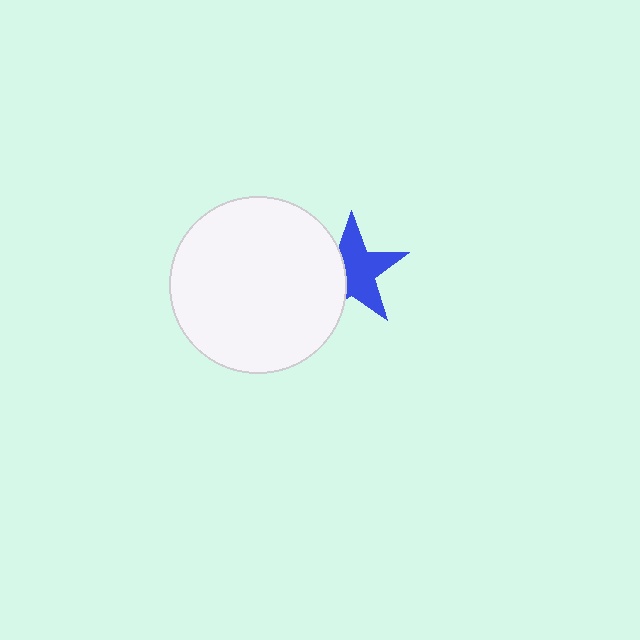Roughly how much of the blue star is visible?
About half of it is visible (roughly 63%).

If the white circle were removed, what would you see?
You would see the complete blue star.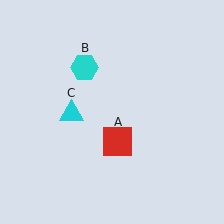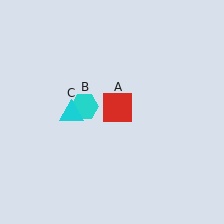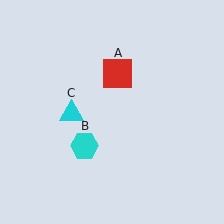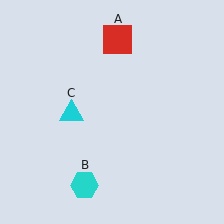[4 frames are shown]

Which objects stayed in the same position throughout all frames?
Cyan triangle (object C) remained stationary.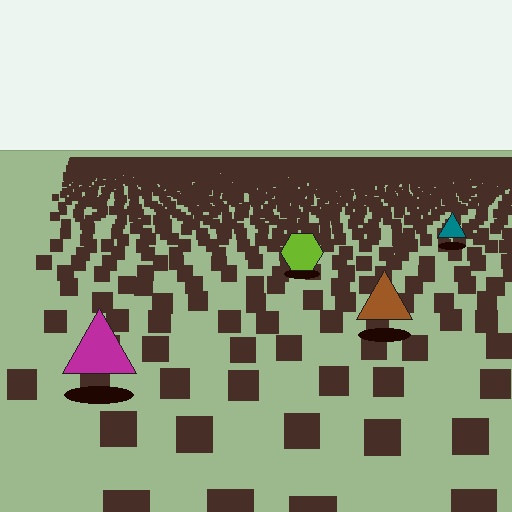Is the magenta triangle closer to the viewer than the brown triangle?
Yes. The magenta triangle is closer — you can tell from the texture gradient: the ground texture is coarser near it.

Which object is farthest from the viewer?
The teal triangle is farthest from the viewer. It appears smaller and the ground texture around it is denser.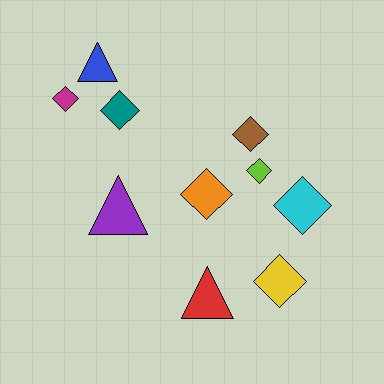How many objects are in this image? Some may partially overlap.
There are 10 objects.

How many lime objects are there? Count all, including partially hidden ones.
There is 1 lime object.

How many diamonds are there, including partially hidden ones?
There are 7 diamonds.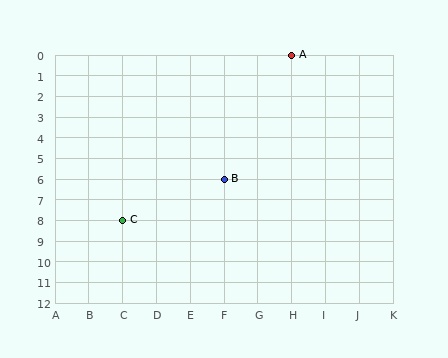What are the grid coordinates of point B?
Point B is at grid coordinates (F, 6).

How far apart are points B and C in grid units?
Points B and C are 3 columns and 2 rows apart (about 3.6 grid units diagonally).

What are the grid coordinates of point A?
Point A is at grid coordinates (H, 0).